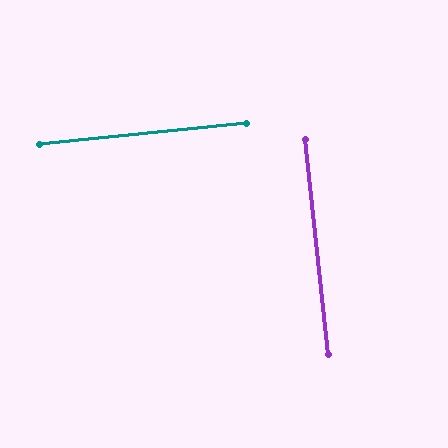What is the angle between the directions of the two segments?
Approximately 90 degrees.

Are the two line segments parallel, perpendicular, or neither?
Perpendicular — they meet at approximately 90°.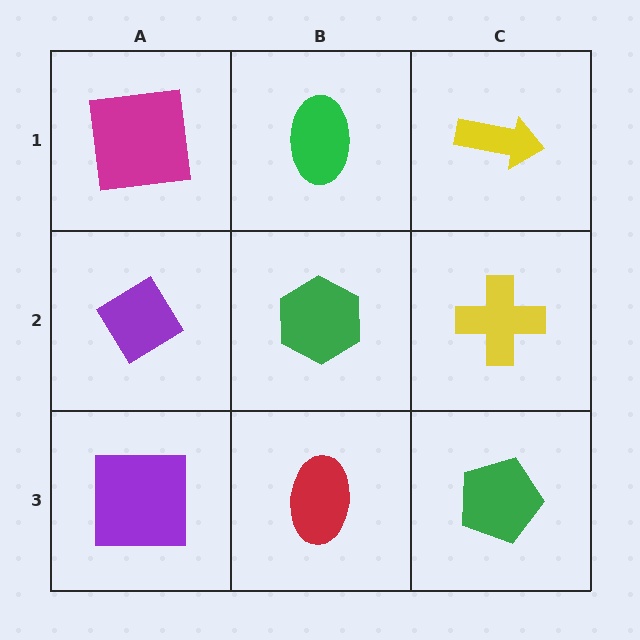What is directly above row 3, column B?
A green hexagon.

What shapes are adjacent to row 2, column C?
A yellow arrow (row 1, column C), a green pentagon (row 3, column C), a green hexagon (row 2, column B).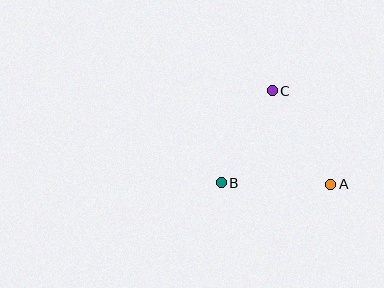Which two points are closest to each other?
Points B and C are closest to each other.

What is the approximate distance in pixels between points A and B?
The distance between A and B is approximately 110 pixels.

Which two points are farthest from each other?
Points A and C are farthest from each other.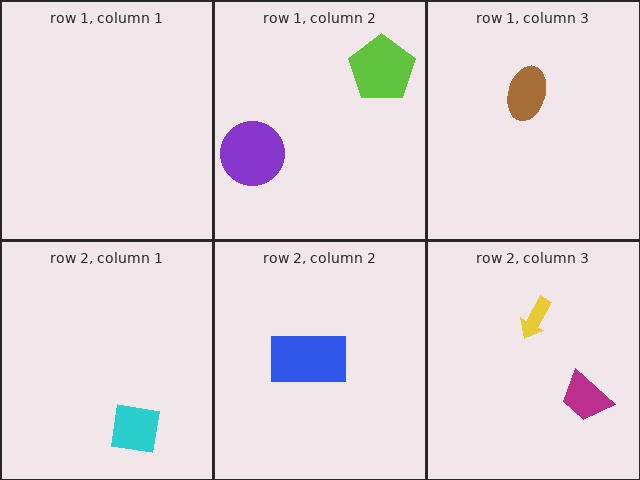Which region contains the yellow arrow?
The row 2, column 3 region.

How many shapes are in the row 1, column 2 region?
2.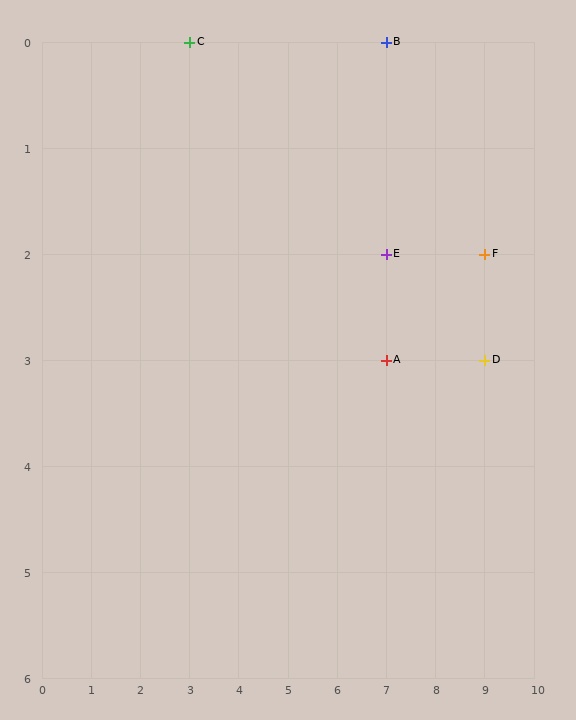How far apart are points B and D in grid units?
Points B and D are 2 columns and 3 rows apart (about 3.6 grid units diagonally).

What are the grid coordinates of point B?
Point B is at grid coordinates (7, 0).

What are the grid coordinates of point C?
Point C is at grid coordinates (3, 0).